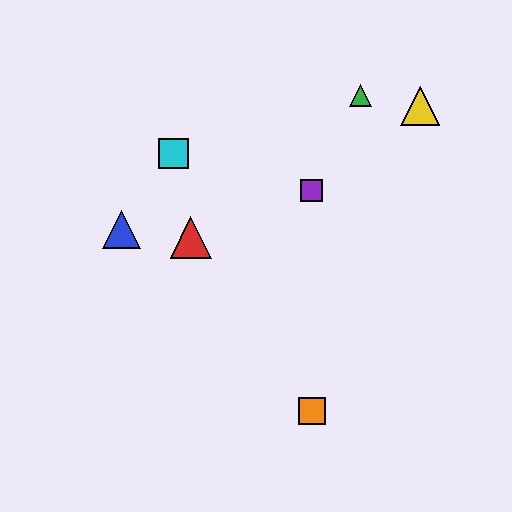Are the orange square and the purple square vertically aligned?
Yes, both are at x≈312.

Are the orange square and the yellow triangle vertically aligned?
No, the orange square is at x≈312 and the yellow triangle is at x≈420.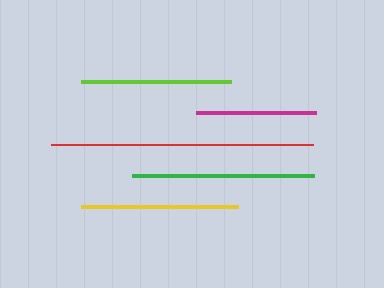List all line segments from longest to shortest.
From longest to shortest: red, green, yellow, lime, magenta.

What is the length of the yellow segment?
The yellow segment is approximately 156 pixels long.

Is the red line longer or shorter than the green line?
The red line is longer than the green line.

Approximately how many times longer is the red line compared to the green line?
The red line is approximately 1.4 times the length of the green line.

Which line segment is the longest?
The red line is the longest at approximately 261 pixels.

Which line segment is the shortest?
The magenta line is the shortest at approximately 120 pixels.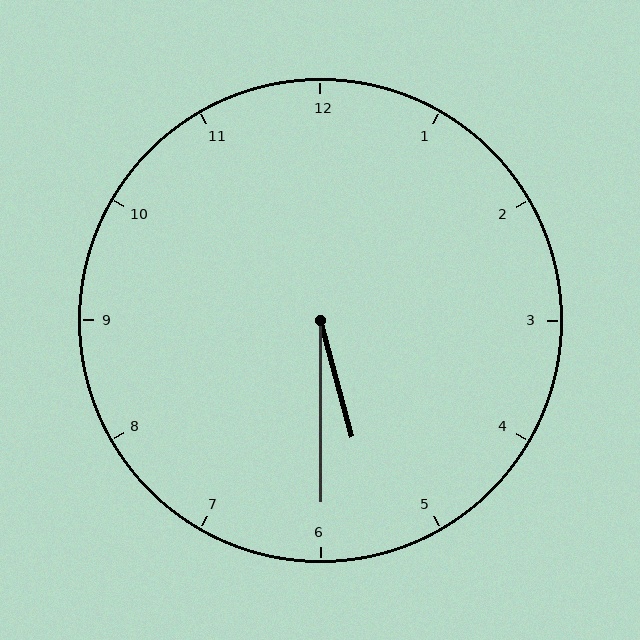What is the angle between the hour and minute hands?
Approximately 15 degrees.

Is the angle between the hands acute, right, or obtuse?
It is acute.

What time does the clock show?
5:30.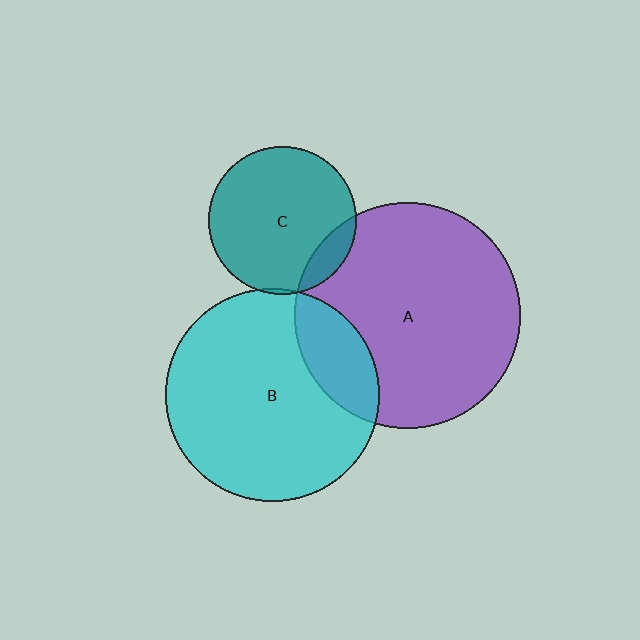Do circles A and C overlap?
Yes.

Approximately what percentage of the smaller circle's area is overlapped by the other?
Approximately 10%.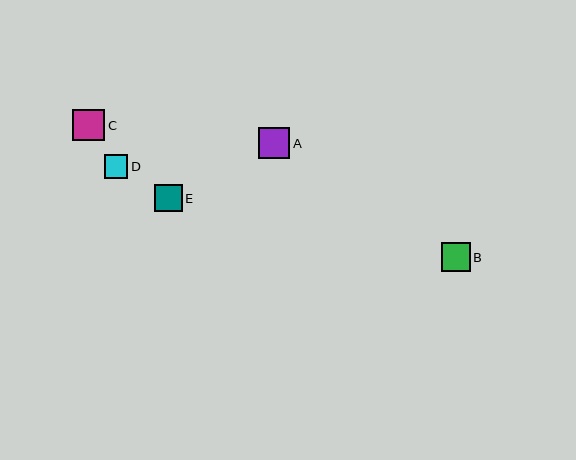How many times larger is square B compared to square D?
Square B is approximately 1.2 times the size of square D.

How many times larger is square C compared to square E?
Square C is approximately 1.2 times the size of square E.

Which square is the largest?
Square C is the largest with a size of approximately 32 pixels.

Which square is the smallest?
Square D is the smallest with a size of approximately 24 pixels.